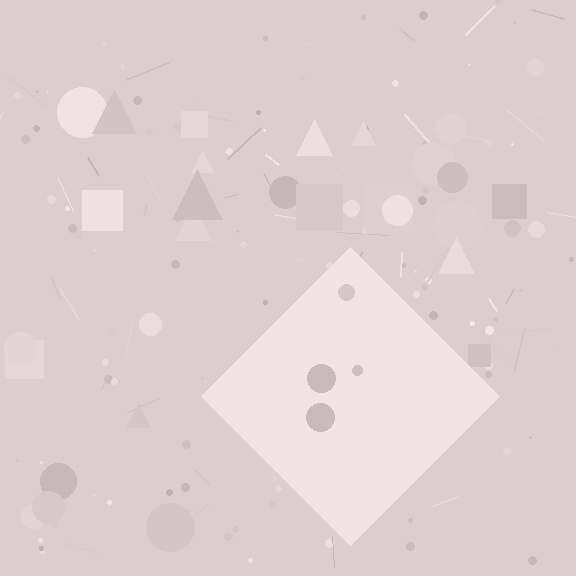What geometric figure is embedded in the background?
A diamond is embedded in the background.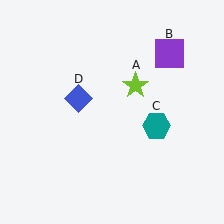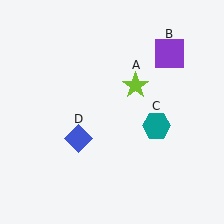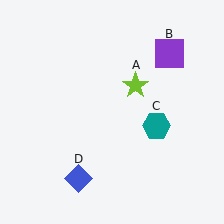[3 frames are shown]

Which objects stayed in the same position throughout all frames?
Lime star (object A) and purple square (object B) and teal hexagon (object C) remained stationary.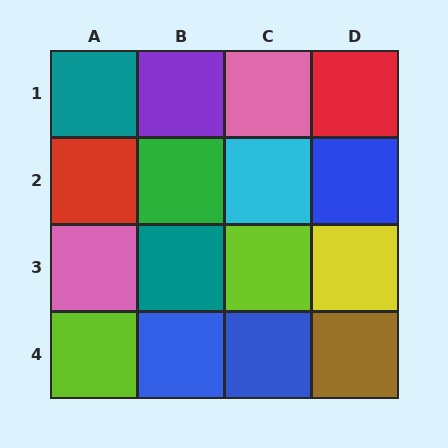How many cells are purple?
1 cell is purple.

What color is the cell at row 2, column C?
Cyan.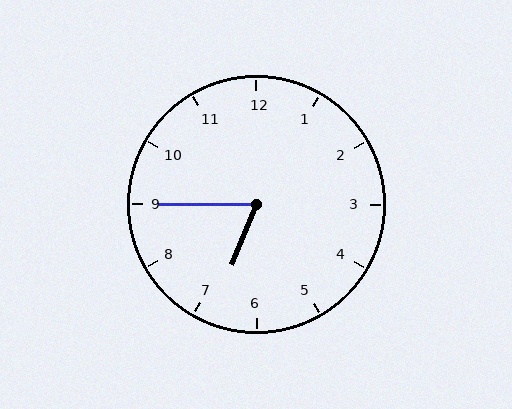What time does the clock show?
6:45.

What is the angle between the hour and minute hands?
Approximately 68 degrees.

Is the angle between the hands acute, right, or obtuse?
It is acute.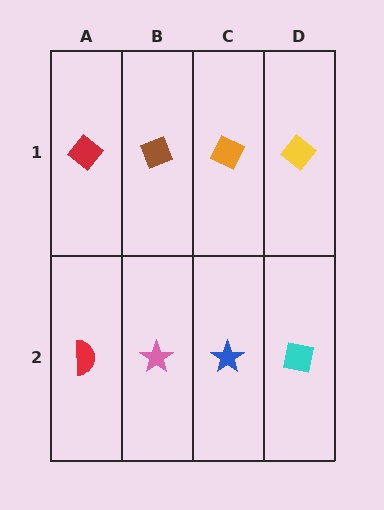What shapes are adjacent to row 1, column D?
A cyan square (row 2, column D), an orange diamond (row 1, column C).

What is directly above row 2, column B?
A brown diamond.